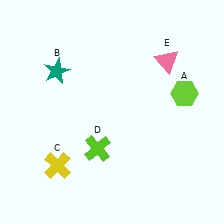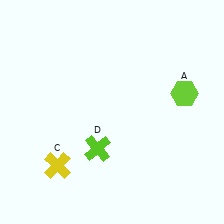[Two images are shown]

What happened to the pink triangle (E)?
The pink triangle (E) was removed in Image 2. It was in the top-right area of Image 1.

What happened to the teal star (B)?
The teal star (B) was removed in Image 2. It was in the top-left area of Image 1.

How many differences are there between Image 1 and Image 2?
There are 2 differences between the two images.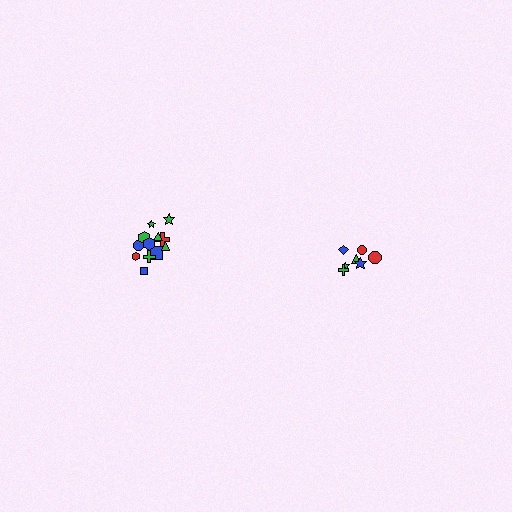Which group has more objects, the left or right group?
The left group.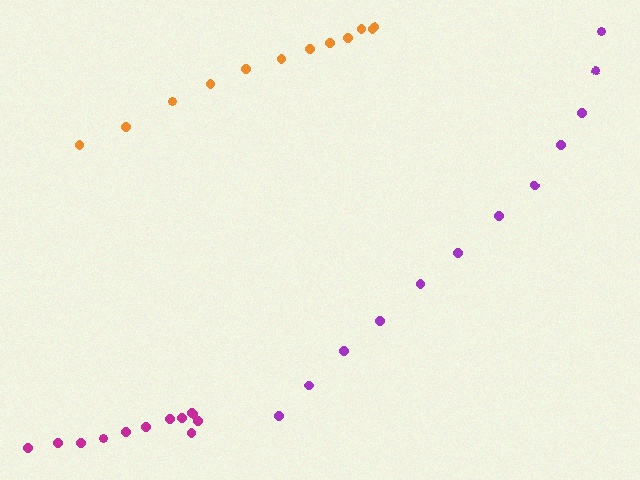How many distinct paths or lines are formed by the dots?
There are 3 distinct paths.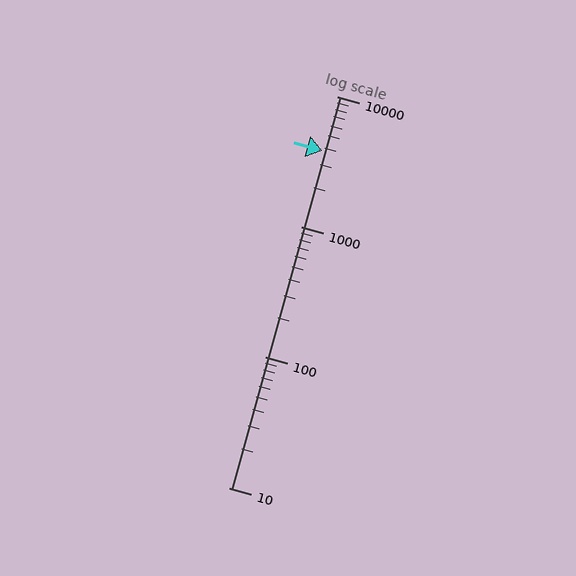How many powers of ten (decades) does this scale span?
The scale spans 3 decades, from 10 to 10000.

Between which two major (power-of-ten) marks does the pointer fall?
The pointer is between 1000 and 10000.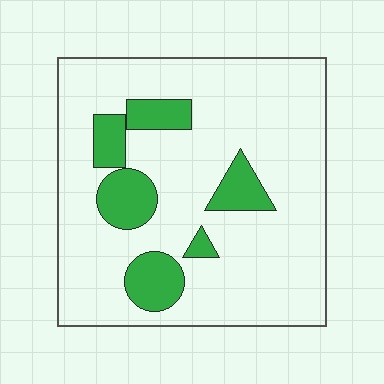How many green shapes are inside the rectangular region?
6.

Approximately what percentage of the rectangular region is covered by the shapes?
Approximately 15%.